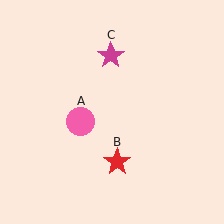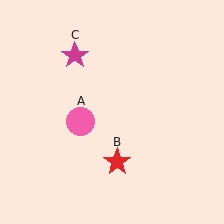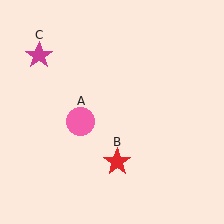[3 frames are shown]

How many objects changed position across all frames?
1 object changed position: magenta star (object C).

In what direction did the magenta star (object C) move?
The magenta star (object C) moved left.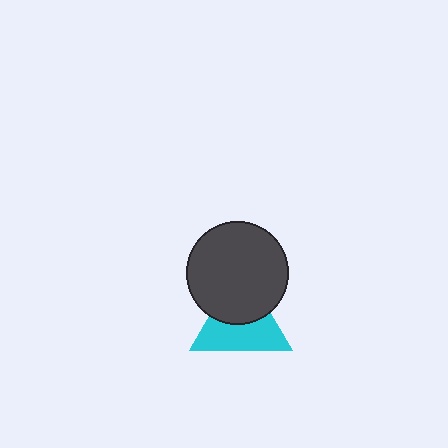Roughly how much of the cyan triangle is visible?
About half of it is visible (roughly 56%).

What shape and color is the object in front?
The object in front is a dark gray circle.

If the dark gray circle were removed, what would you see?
You would see the complete cyan triangle.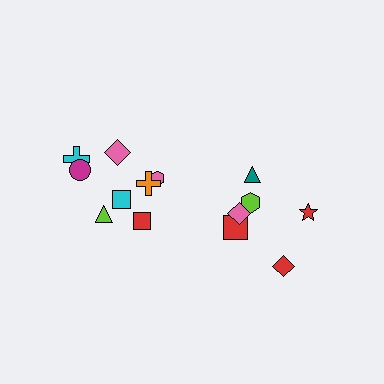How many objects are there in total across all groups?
There are 14 objects.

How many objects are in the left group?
There are 8 objects.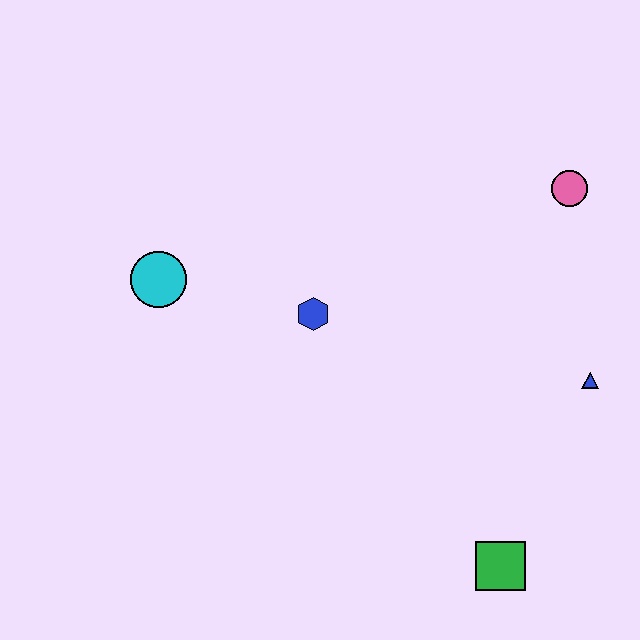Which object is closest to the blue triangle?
The pink circle is closest to the blue triangle.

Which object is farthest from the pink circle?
The cyan circle is farthest from the pink circle.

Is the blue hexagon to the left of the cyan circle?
No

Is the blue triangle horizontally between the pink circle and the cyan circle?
No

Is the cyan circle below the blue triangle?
No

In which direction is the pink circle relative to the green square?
The pink circle is above the green square.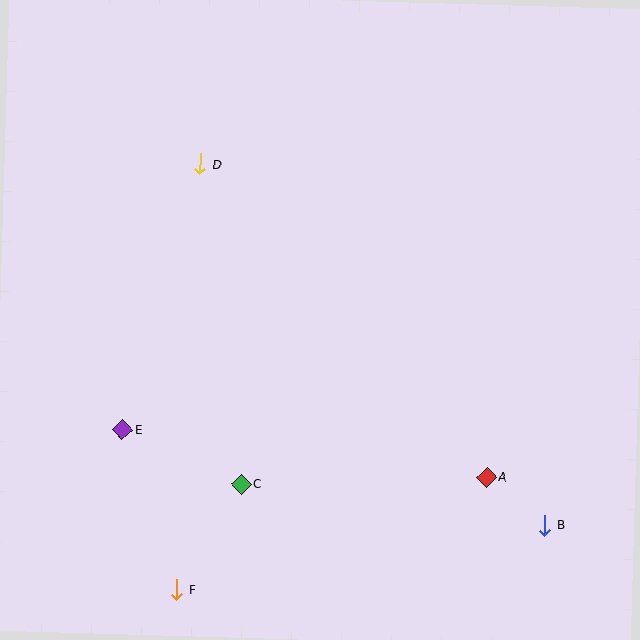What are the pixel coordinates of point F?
Point F is at (177, 590).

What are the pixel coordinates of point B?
Point B is at (545, 525).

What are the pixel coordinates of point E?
Point E is at (122, 429).